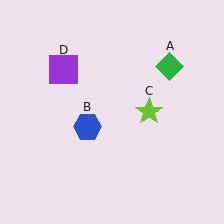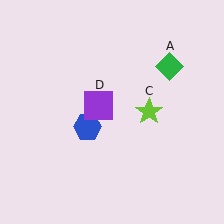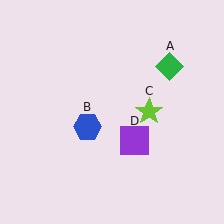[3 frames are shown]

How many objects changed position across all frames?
1 object changed position: purple square (object D).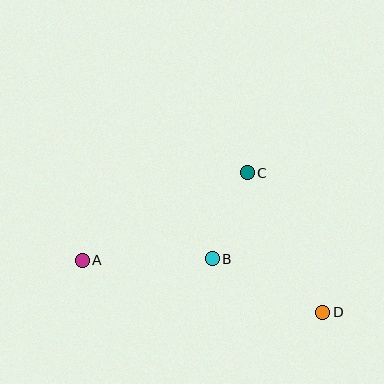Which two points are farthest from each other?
Points A and D are farthest from each other.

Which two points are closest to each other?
Points B and C are closest to each other.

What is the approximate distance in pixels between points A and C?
The distance between A and C is approximately 187 pixels.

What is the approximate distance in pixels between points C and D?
The distance between C and D is approximately 159 pixels.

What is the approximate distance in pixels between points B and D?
The distance between B and D is approximately 123 pixels.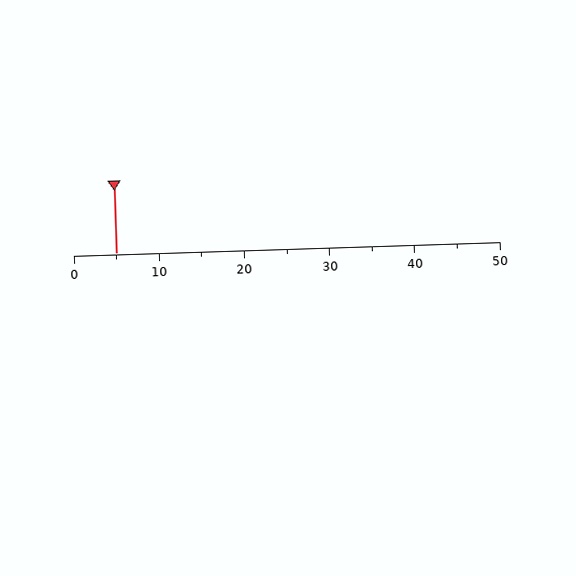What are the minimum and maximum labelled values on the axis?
The axis runs from 0 to 50.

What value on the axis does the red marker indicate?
The marker indicates approximately 5.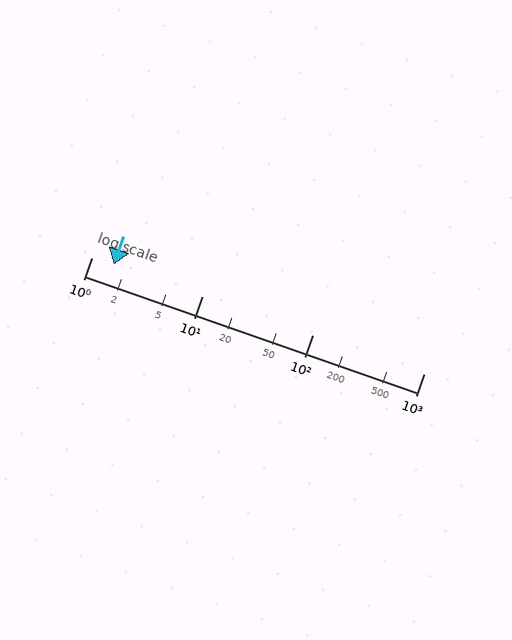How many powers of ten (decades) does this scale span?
The scale spans 3 decades, from 1 to 1000.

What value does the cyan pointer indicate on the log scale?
The pointer indicates approximately 1.6.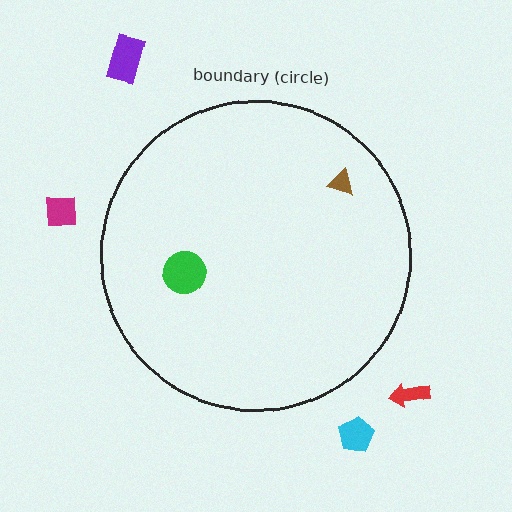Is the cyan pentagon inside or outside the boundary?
Outside.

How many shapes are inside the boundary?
2 inside, 4 outside.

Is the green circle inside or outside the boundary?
Inside.